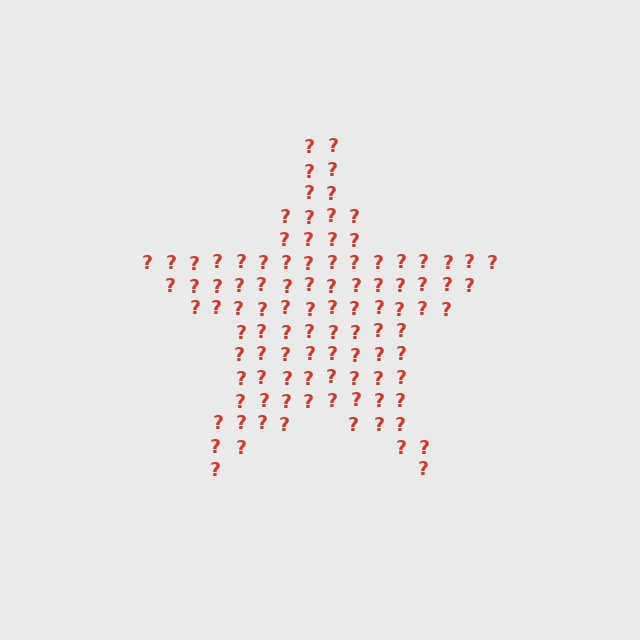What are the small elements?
The small elements are question marks.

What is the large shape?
The large shape is a star.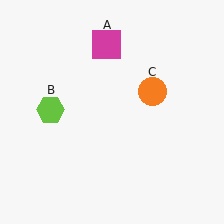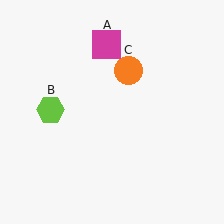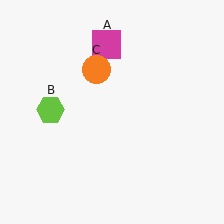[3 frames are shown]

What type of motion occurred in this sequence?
The orange circle (object C) rotated counterclockwise around the center of the scene.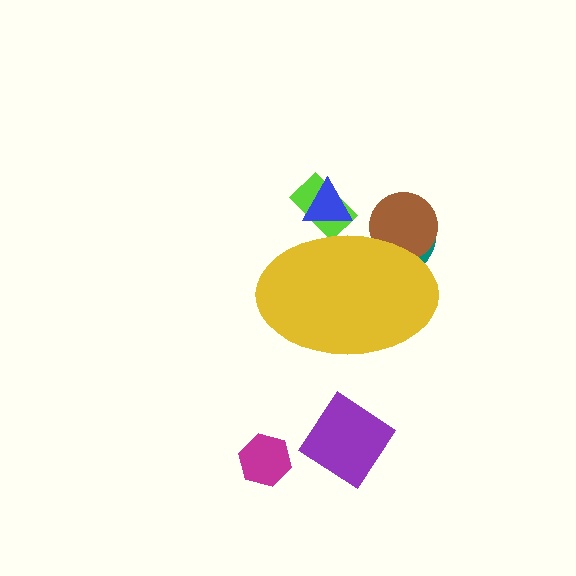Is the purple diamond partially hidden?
No, the purple diamond is fully visible.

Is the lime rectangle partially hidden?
Yes, the lime rectangle is partially hidden behind the yellow ellipse.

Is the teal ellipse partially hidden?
Yes, the teal ellipse is partially hidden behind the yellow ellipse.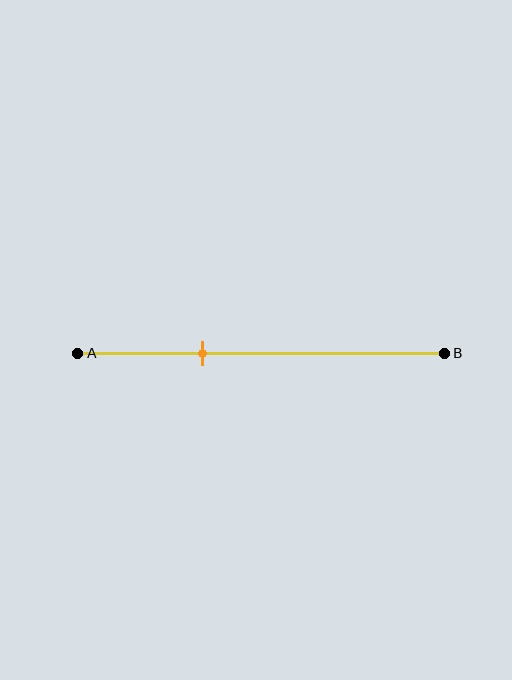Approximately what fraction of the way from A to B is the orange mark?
The orange mark is approximately 35% of the way from A to B.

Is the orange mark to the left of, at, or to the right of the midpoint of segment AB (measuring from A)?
The orange mark is to the left of the midpoint of segment AB.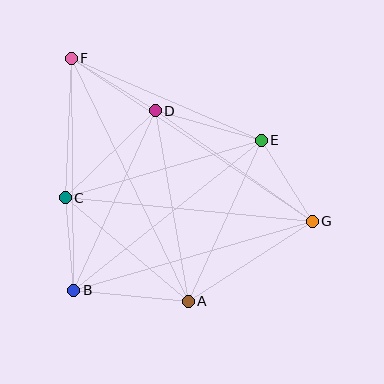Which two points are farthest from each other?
Points F and G are farthest from each other.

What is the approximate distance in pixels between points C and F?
The distance between C and F is approximately 140 pixels.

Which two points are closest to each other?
Points B and C are closest to each other.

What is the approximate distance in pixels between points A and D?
The distance between A and D is approximately 193 pixels.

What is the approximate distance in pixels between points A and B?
The distance between A and B is approximately 115 pixels.